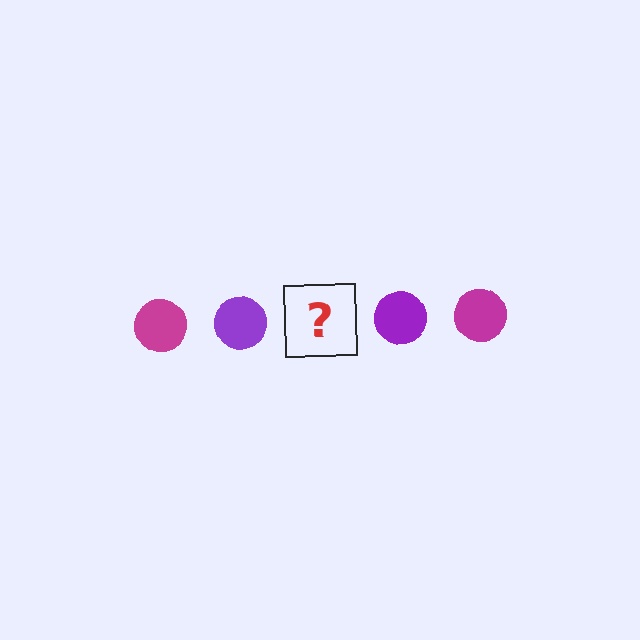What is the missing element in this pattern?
The missing element is a magenta circle.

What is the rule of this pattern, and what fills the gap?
The rule is that the pattern cycles through magenta, purple circles. The gap should be filled with a magenta circle.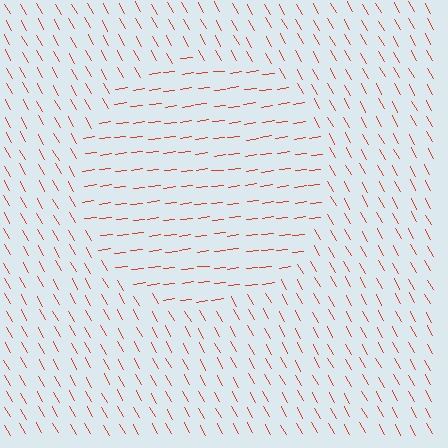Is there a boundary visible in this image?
Yes, there is a texture boundary formed by a change in line orientation.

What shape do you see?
I see a circle.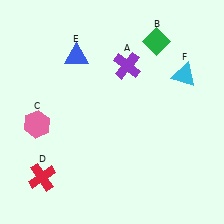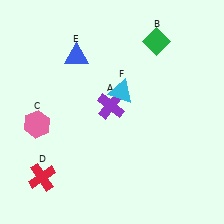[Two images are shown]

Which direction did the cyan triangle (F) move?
The cyan triangle (F) moved left.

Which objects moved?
The objects that moved are: the purple cross (A), the cyan triangle (F).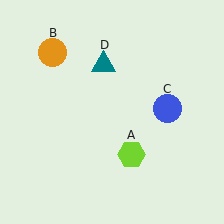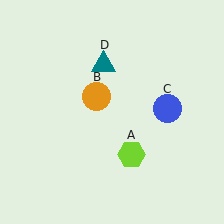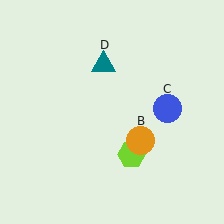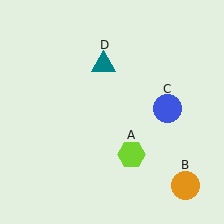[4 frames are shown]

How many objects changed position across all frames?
1 object changed position: orange circle (object B).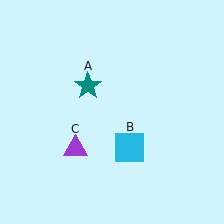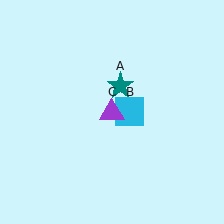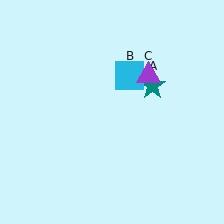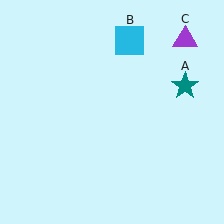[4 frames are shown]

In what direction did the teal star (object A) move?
The teal star (object A) moved right.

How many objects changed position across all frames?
3 objects changed position: teal star (object A), cyan square (object B), purple triangle (object C).